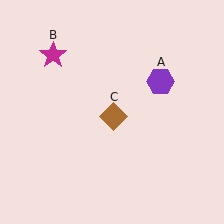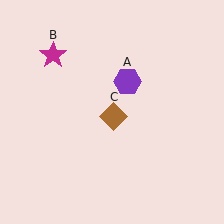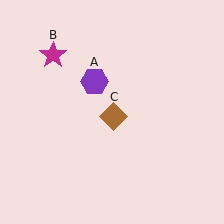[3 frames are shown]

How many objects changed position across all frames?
1 object changed position: purple hexagon (object A).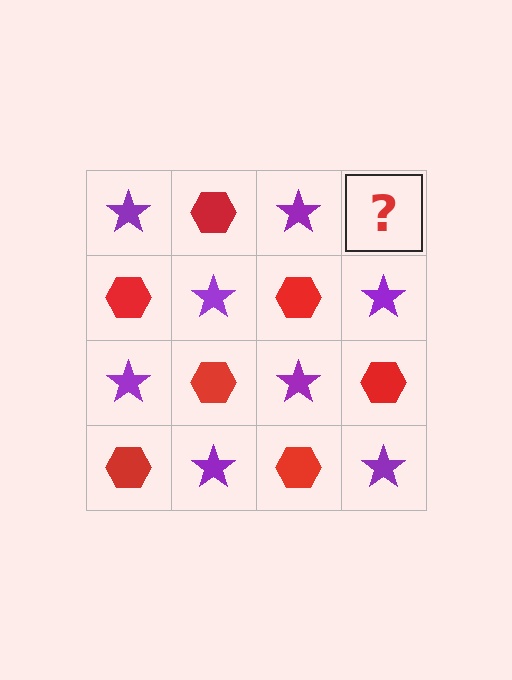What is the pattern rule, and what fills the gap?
The rule is that it alternates purple star and red hexagon in a checkerboard pattern. The gap should be filled with a red hexagon.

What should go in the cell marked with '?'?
The missing cell should contain a red hexagon.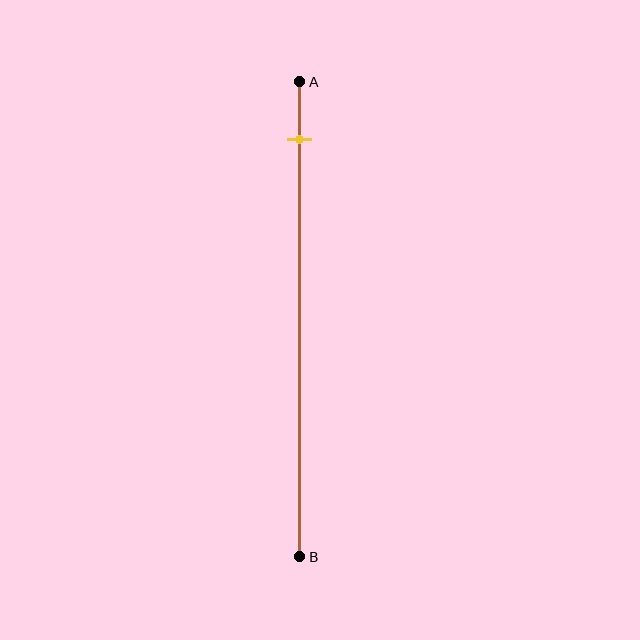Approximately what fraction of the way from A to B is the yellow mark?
The yellow mark is approximately 10% of the way from A to B.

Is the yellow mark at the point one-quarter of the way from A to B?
No, the mark is at about 10% from A, not at the 25% one-quarter point.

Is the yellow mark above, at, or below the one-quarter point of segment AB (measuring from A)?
The yellow mark is above the one-quarter point of segment AB.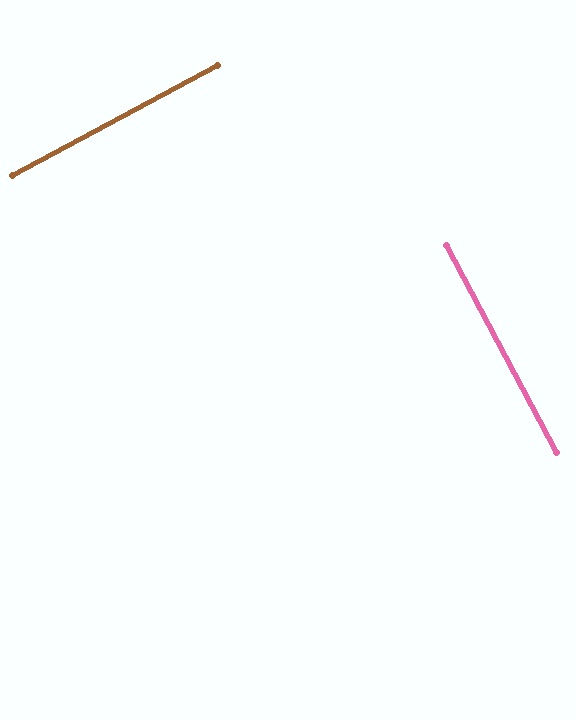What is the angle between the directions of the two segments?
Approximately 90 degrees.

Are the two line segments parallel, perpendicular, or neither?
Perpendicular — they meet at approximately 90°.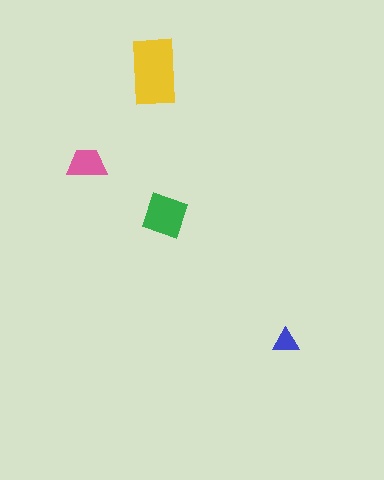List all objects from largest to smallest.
The yellow rectangle, the green square, the pink trapezoid, the blue triangle.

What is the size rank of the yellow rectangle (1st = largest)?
1st.